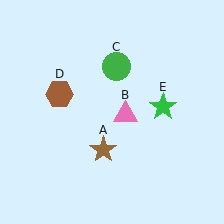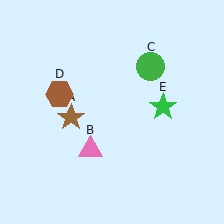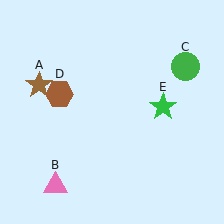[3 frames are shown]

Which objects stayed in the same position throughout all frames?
Brown hexagon (object D) and green star (object E) remained stationary.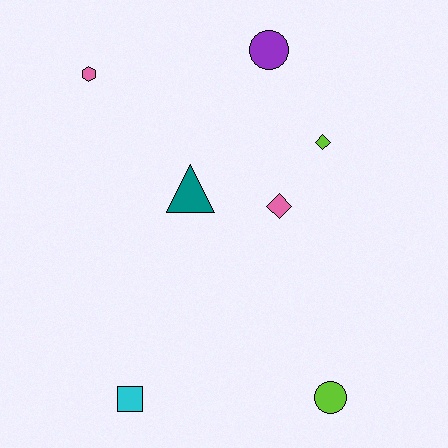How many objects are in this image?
There are 7 objects.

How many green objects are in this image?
There are no green objects.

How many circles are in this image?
There are 2 circles.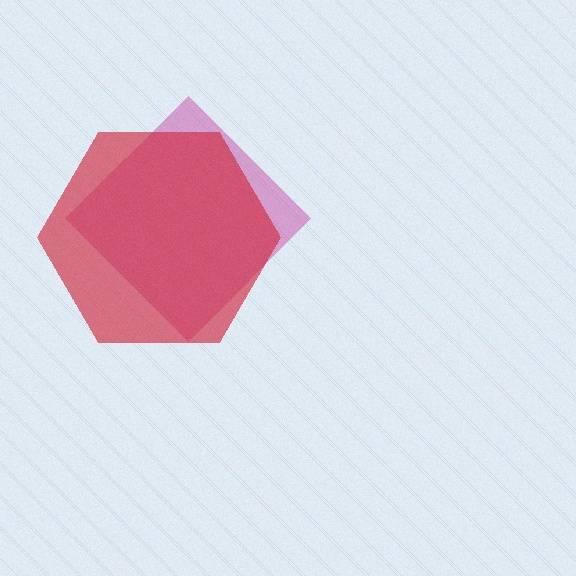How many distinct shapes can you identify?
There are 2 distinct shapes: a magenta diamond, a red hexagon.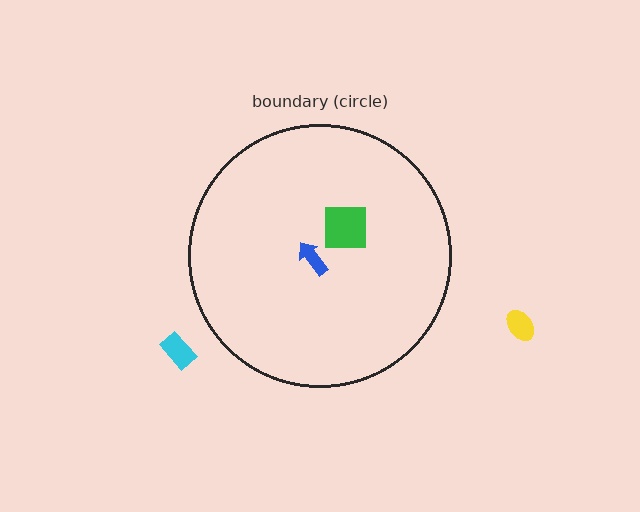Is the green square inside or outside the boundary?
Inside.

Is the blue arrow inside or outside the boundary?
Inside.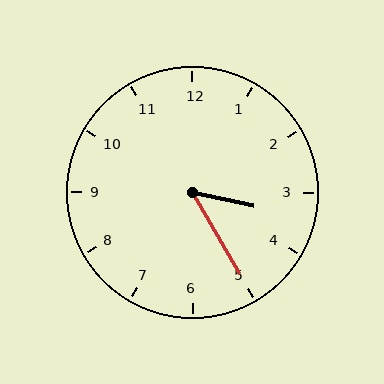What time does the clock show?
3:25.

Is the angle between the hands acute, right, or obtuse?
It is acute.